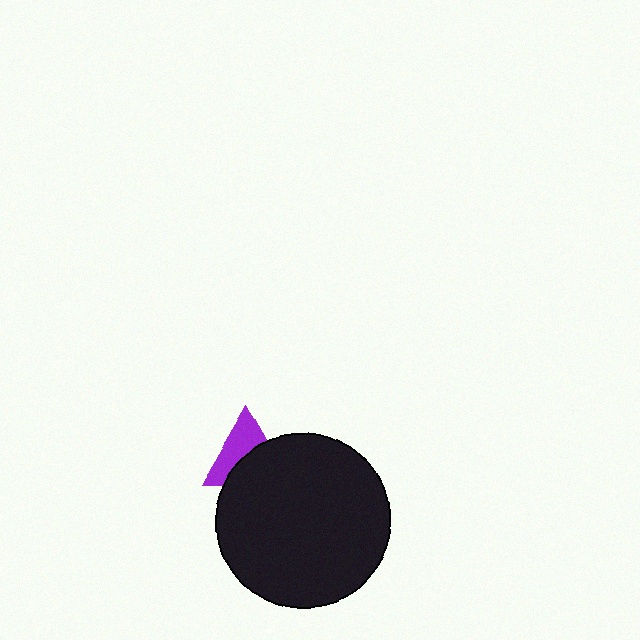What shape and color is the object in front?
The object in front is a black circle.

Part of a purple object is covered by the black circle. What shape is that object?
It is a triangle.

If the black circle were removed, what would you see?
You would see the complete purple triangle.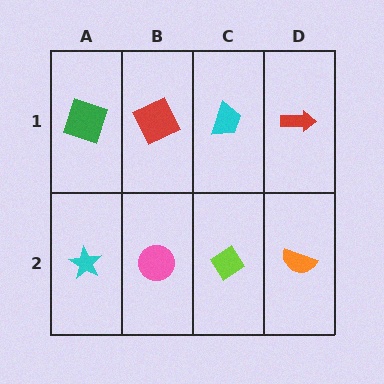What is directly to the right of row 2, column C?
An orange semicircle.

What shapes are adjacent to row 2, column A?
A green square (row 1, column A), a pink circle (row 2, column B).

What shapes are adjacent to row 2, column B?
A red square (row 1, column B), a cyan star (row 2, column A), a lime diamond (row 2, column C).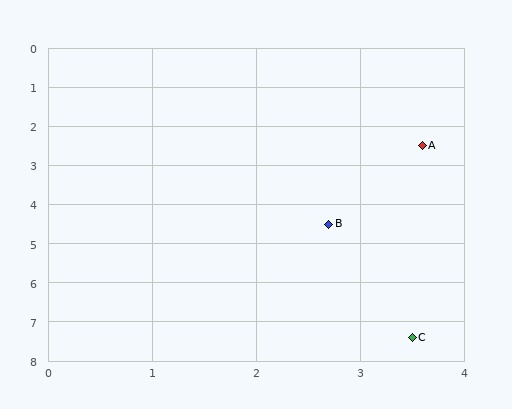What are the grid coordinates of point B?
Point B is at approximately (2.7, 4.5).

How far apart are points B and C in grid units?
Points B and C are about 3.0 grid units apart.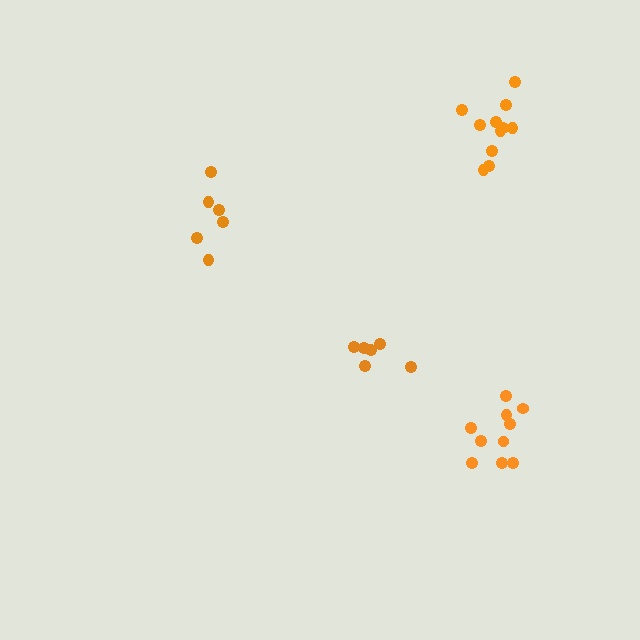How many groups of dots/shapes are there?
There are 4 groups.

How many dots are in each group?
Group 1: 6 dots, Group 2: 10 dots, Group 3: 6 dots, Group 4: 11 dots (33 total).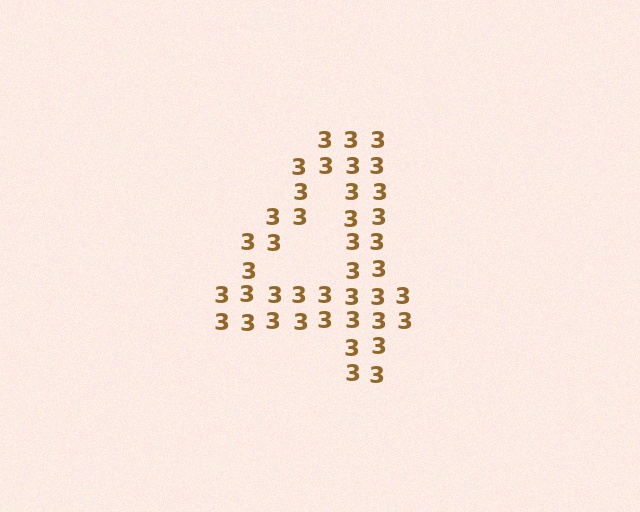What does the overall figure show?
The overall figure shows the digit 4.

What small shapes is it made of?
It is made of small digit 3's.